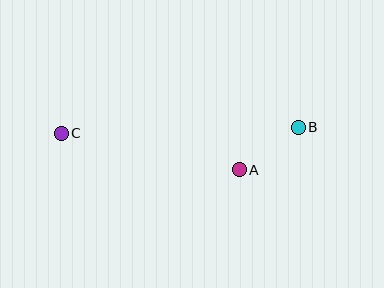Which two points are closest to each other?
Points A and B are closest to each other.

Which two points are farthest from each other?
Points B and C are farthest from each other.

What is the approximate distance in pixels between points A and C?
The distance between A and C is approximately 182 pixels.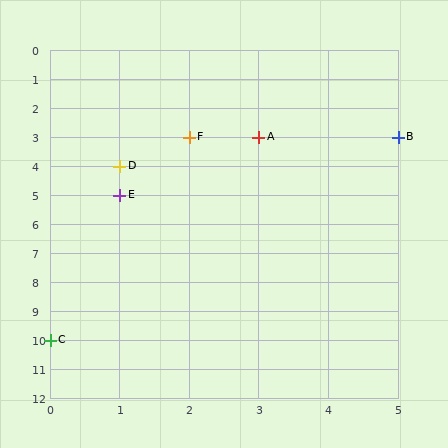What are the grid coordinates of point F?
Point F is at grid coordinates (2, 3).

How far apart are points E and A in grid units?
Points E and A are 2 columns and 2 rows apart (about 2.8 grid units diagonally).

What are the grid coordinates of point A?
Point A is at grid coordinates (3, 3).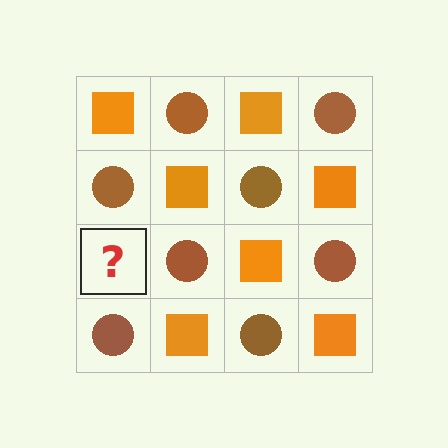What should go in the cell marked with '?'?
The missing cell should contain an orange square.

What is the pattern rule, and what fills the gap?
The rule is that it alternates orange square and brown circle in a checkerboard pattern. The gap should be filled with an orange square.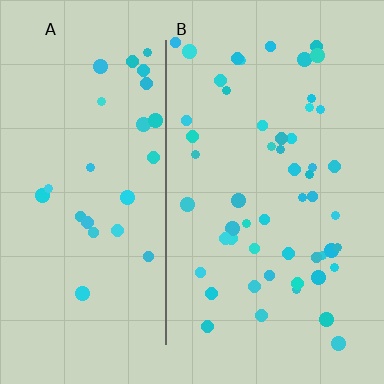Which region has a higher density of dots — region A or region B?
B (the right).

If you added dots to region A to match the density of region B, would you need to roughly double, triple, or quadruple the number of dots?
Approximately double.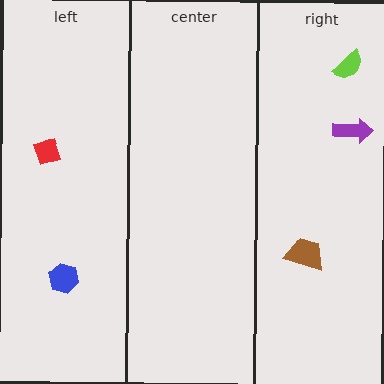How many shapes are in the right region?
3.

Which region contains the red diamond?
The left region.